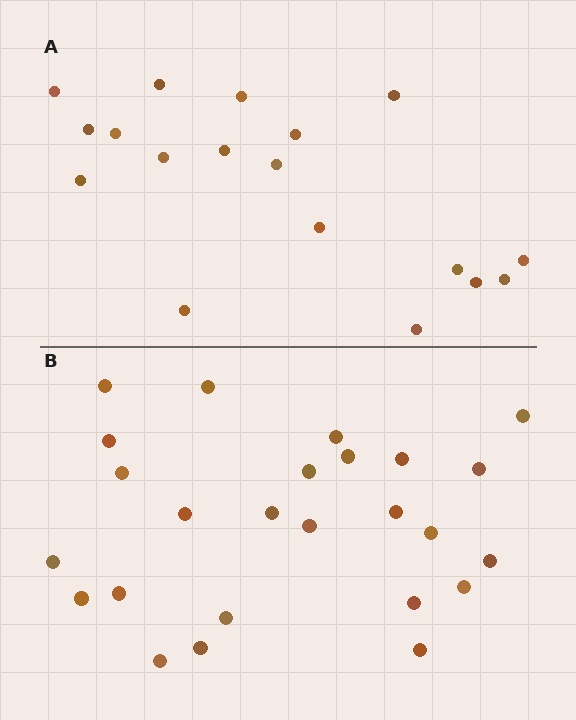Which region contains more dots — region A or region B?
Region B (the bottom region) has more dots.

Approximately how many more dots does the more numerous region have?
Region B has roughly 8 or so more dots than region A.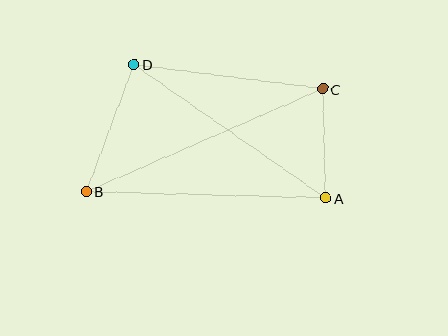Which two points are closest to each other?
Points A and C are closest to each other.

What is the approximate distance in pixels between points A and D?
The distance between A and D is approximately 234 pixels.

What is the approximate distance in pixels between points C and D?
The distance between C and D is approximately 191 pixels.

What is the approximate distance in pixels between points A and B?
The distance between A and B is approximately 240 pixels.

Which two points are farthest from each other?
Points B and C are farthest from each other.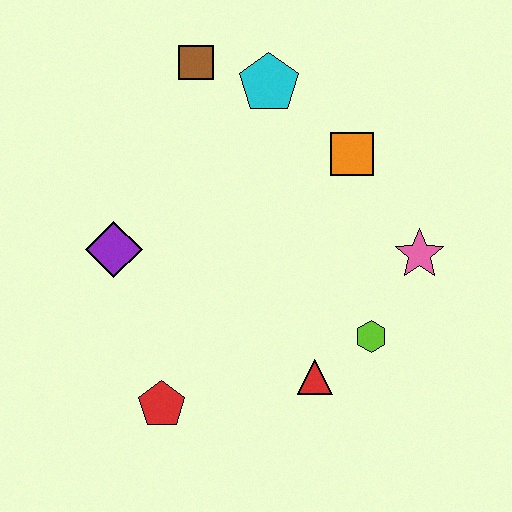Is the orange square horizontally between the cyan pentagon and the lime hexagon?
Yes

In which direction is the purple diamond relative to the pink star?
The purple diamond is to the left of the pink star.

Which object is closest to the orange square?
The cyan pentagon is closest to the orange square.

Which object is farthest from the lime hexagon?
The brown square is farthest from the lime hexagon.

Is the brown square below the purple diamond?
No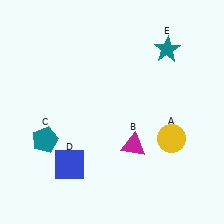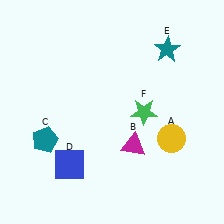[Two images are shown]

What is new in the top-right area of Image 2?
A green star (F) was added in the top-right area of Image 2.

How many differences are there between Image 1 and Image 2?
There is 1 difference between the two images.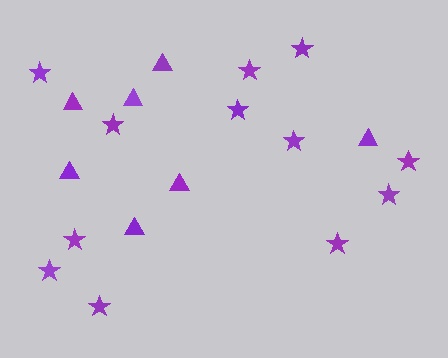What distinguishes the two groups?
There are 2 groups: one group of stars (12) and one group of triangles (7).